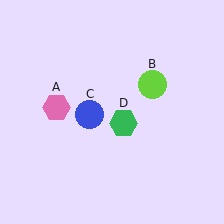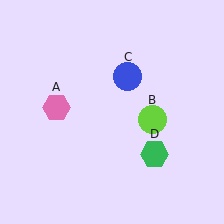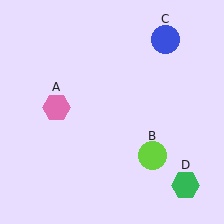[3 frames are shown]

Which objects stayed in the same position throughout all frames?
Pink hexagon (object A) remained stationary.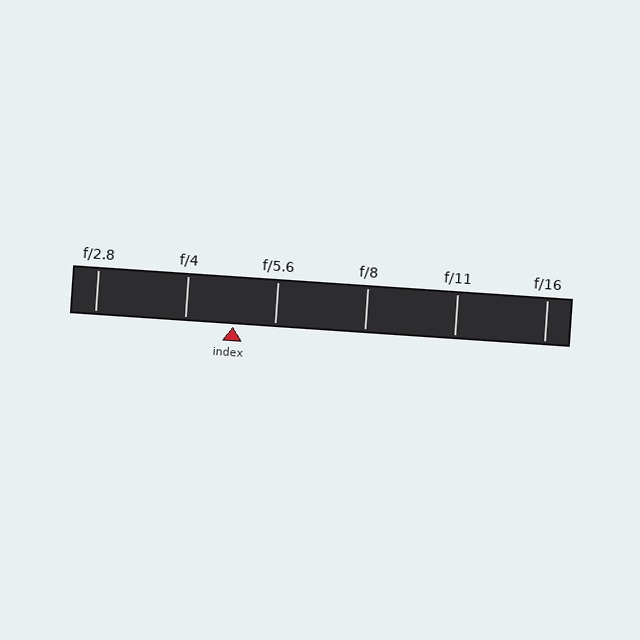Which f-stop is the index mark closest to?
The index mark is closest to f/5.6.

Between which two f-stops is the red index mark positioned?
The index mark is between f/4 and f/5.6.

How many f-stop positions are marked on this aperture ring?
There are 6 f-stop positions marked.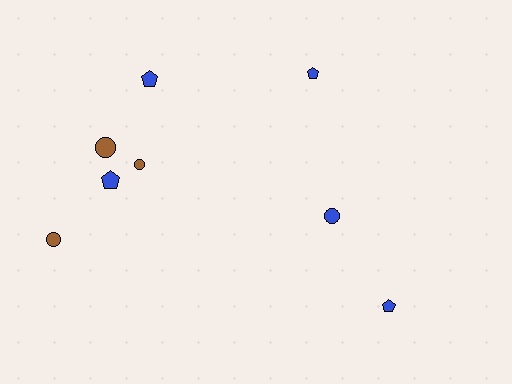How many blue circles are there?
There is 1 blue circle.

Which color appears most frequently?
Blue, with 5 objects.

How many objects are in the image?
There are 8 objects.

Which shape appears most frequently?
Pentagon, with 4 objects.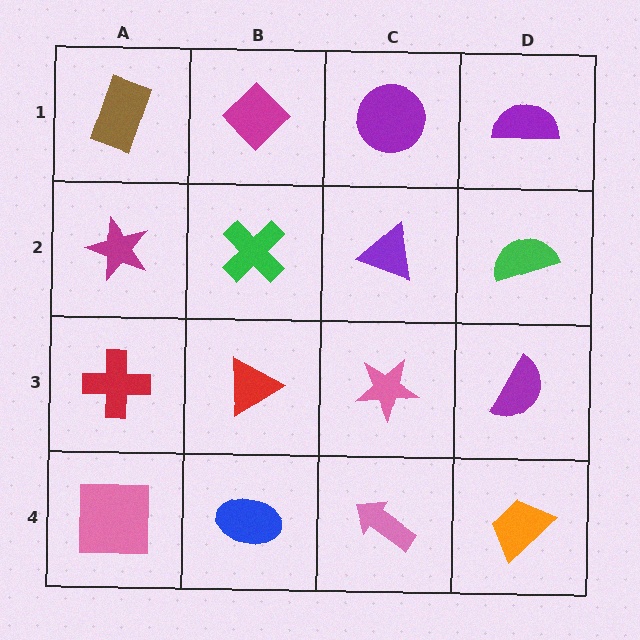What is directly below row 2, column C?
A pink star.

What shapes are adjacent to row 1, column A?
A magenta star (row 2, column A), a magenta diamond (row 1, column B).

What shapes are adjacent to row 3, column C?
A purple triangle (row 2, column C), a pink arrow (row 4, column C), a red triangle (row 3, column B), a purple semicircle (row 3, column D).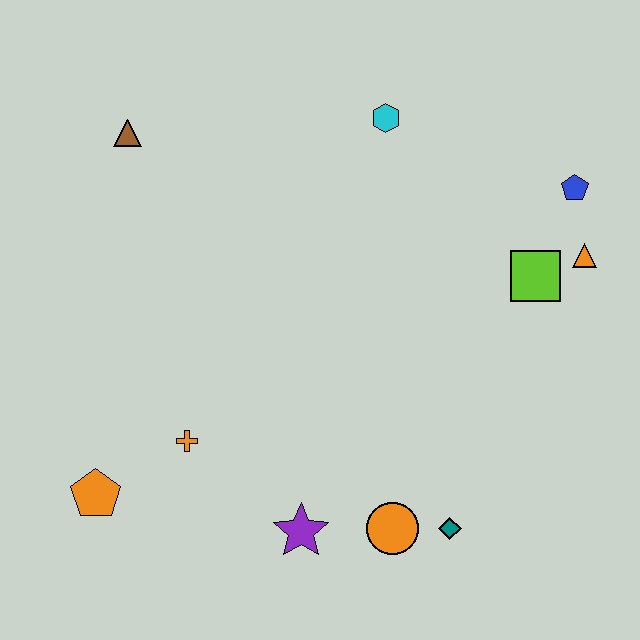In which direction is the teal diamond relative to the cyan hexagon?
The teal diamond is below the cyan hexagon.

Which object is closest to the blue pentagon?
The orange triangle is closest to the blue pentagon.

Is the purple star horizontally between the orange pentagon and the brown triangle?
No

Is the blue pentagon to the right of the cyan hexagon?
Yes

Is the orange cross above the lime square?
No